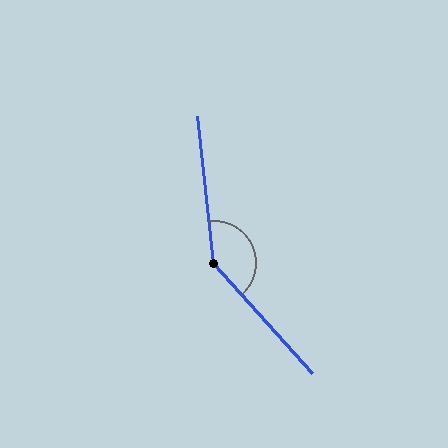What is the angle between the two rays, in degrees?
Approximately 144 degrees.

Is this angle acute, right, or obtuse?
It is obtuse.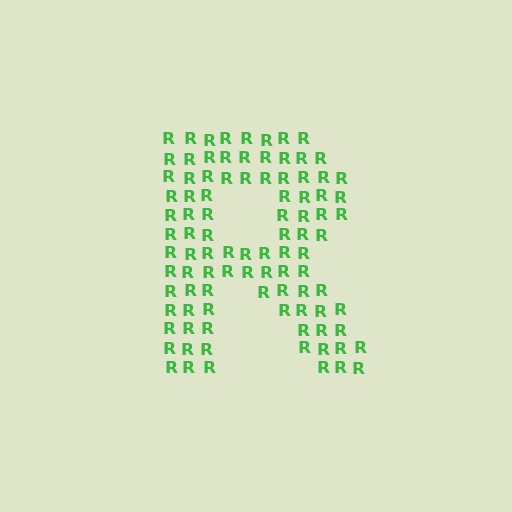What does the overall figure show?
The overall figure shows the letter R.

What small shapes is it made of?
It is made of small letter R's.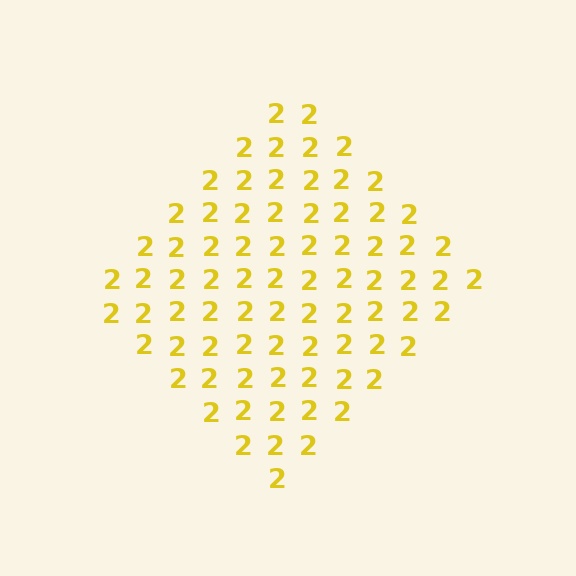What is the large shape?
The large shape is a diamond.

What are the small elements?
The small elements are digit 2's.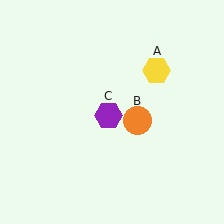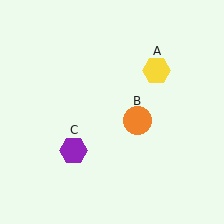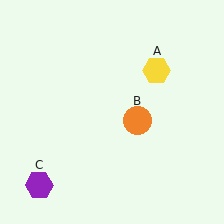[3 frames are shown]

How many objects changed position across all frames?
1 object changed position: purple hexagon (object C).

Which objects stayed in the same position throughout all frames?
Yellow hexagon (object A) and orange circle (object B) remained stationary.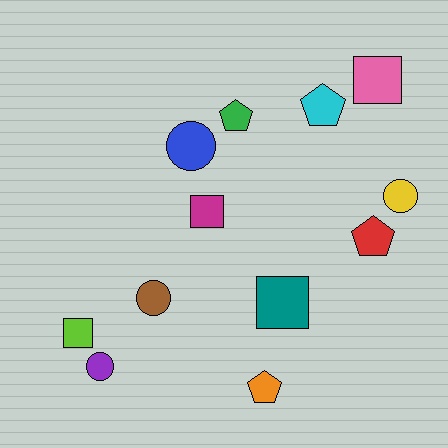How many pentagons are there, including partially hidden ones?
There are 4 pentagons.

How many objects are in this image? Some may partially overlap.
There are 12 objects.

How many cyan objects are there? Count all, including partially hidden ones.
There is 1 cyan object.